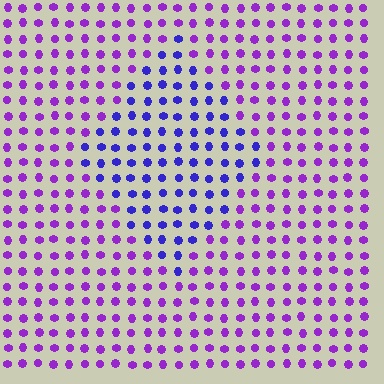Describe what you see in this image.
The image is filled with small purple elements in a uniform arrangement. A diamond-shaped region is visible where the elements are tinted to a slightly different hue, forming a subtle color boundary.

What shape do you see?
I see a diamond.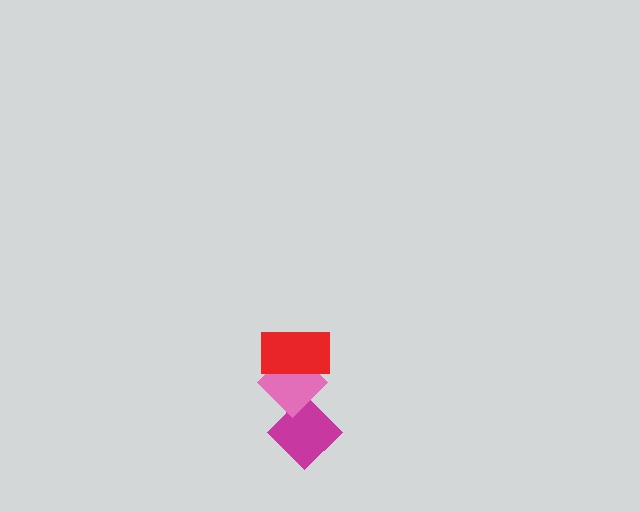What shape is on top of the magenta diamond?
The pink diamond is on top of the magenta diamond.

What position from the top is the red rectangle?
The red rectangle is 1st from the top.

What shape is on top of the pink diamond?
The red rectangle is on top of the pink diamond.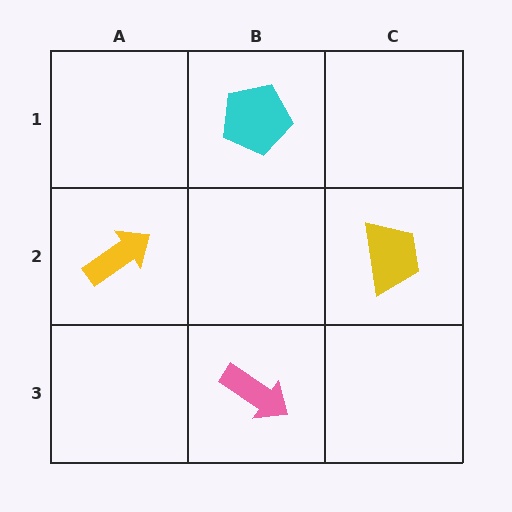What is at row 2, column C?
A yellow trapezoid.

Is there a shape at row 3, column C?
No, that cell is empty.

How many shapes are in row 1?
1 shape.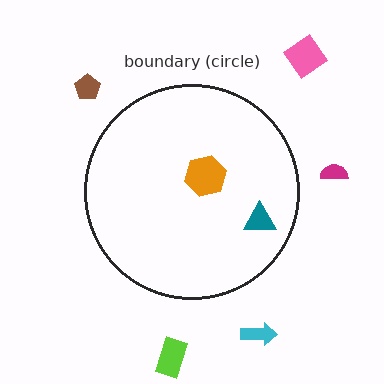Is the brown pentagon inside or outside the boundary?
Outside.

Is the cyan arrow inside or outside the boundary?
Outside.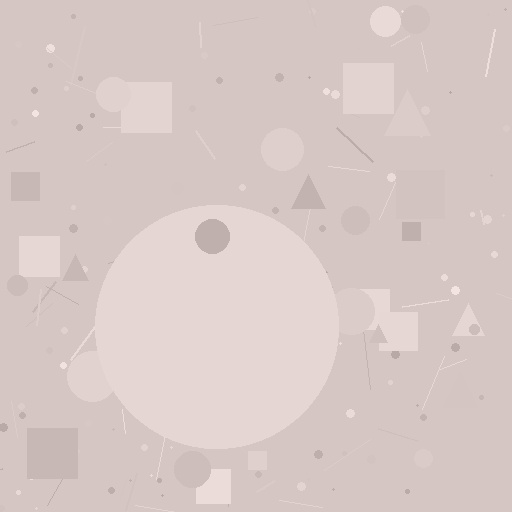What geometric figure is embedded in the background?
A circle is embedded in the background.